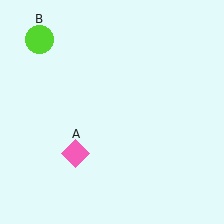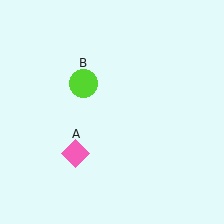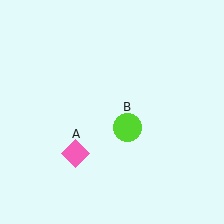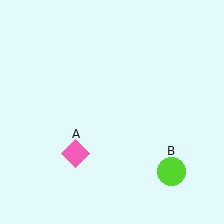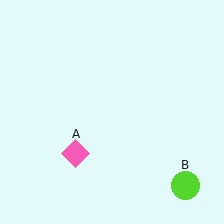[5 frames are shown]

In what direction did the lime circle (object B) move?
The lime circle (object B) moved down and to the right.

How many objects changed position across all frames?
1 object changed position: lime circle (object B).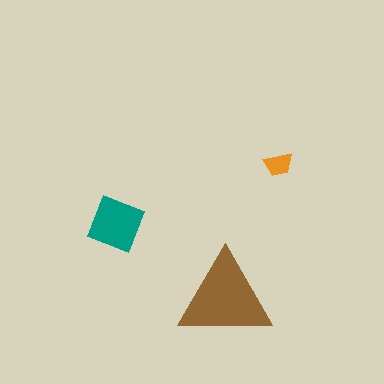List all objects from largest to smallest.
The brown triangle, the teal diamond, the orange trapezoid.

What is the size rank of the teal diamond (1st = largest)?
2nd.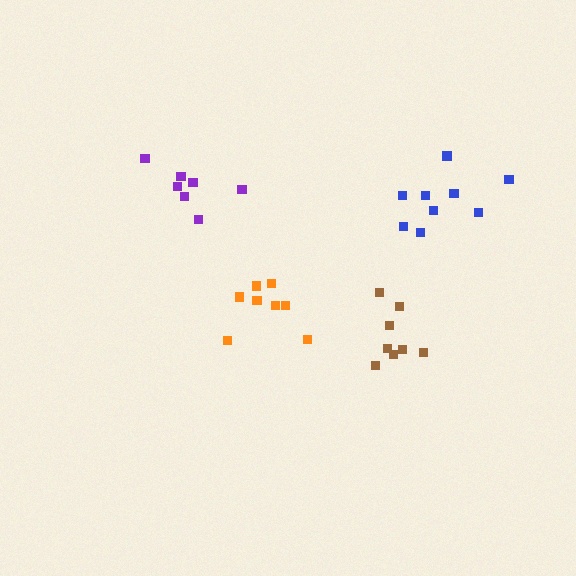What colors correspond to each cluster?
The clusters are colored: orange, brown, blue, purple.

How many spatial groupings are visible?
There are 4 spatial groupings.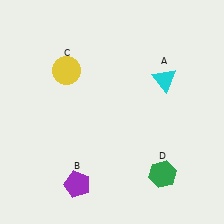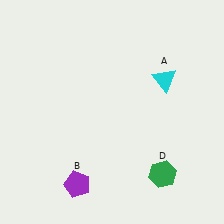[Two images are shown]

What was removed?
The yellow circle (C) was removed in Image 2.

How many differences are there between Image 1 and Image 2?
There is 1 difference between the two images.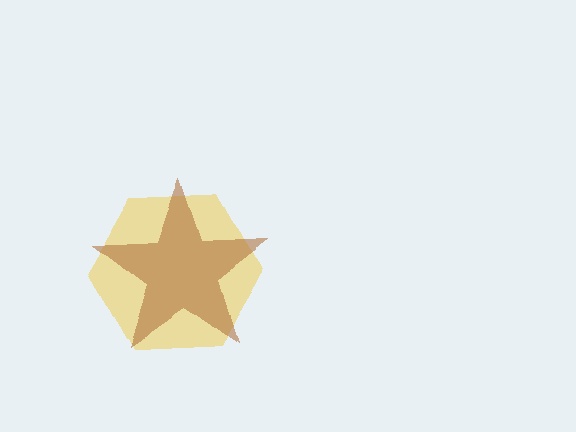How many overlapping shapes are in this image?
There are 2 overlapping shapes in the image.